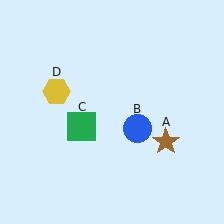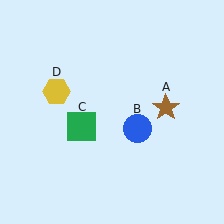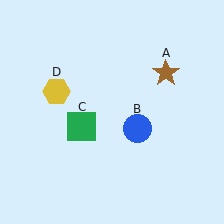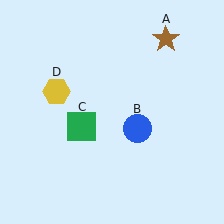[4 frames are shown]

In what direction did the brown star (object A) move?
The brown star (object A) moved up.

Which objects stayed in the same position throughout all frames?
Blue circle (object B) and green square (object C) and yellow hexagon (object D) remained stationary.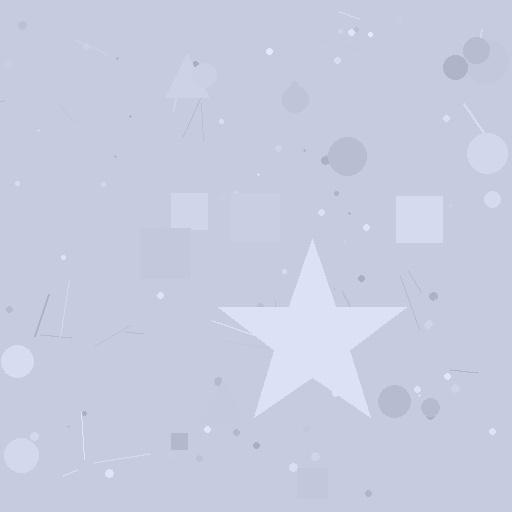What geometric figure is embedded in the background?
A star is embedded in the background.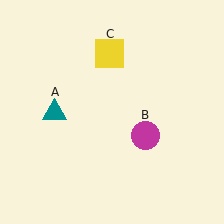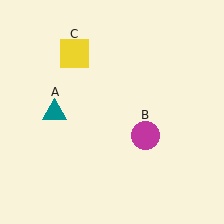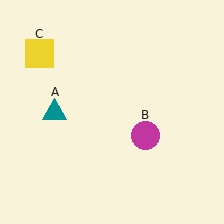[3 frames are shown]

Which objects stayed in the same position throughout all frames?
Teal triangle (object A) and magenta circle (object B) remained stationary.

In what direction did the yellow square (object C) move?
The yellow square (object C) moved left.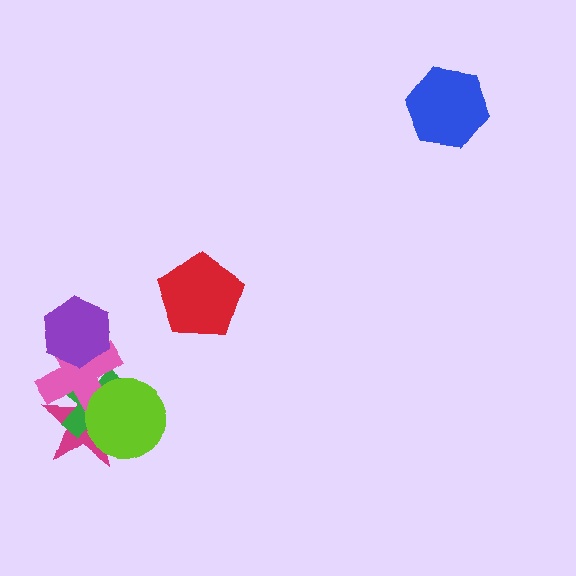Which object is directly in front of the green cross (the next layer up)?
The pink cross is directly in front of the green cross.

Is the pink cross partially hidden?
Yes, it is partially covered by another shape.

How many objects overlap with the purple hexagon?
1 object overlaps with the purple hexagon.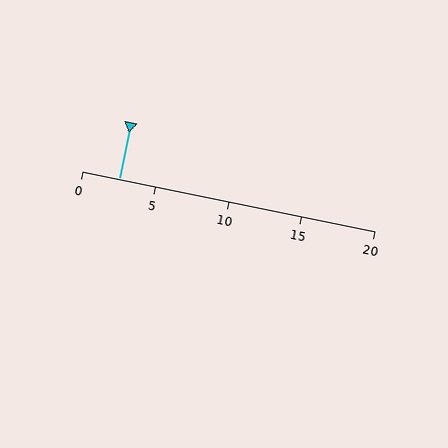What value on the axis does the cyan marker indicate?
The marker indicates approximately 2.5.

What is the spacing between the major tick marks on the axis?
The major ticks are spaced 5 apart.